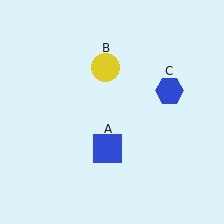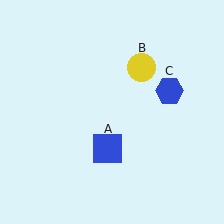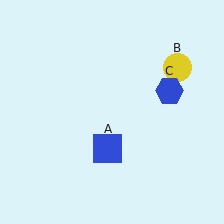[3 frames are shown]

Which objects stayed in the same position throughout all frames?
Blue square (object A) and blue hexagon (object C) remained stationary.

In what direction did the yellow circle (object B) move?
The yellow circle (object B) moved right.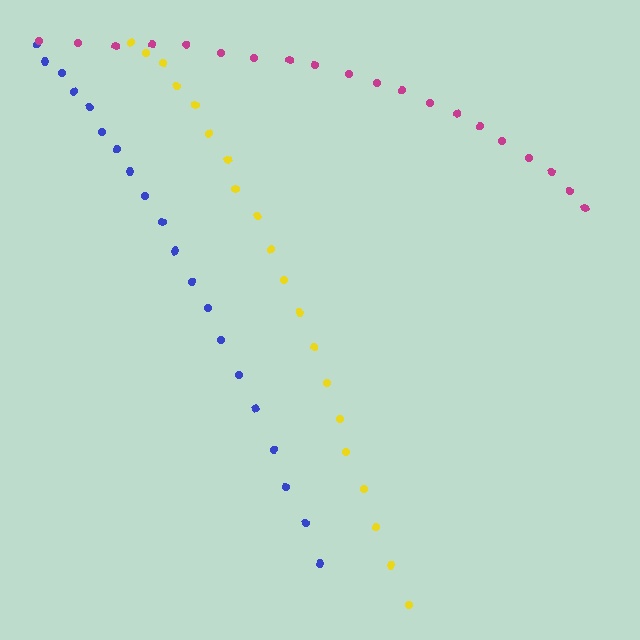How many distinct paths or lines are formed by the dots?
There are 3 distinct paths.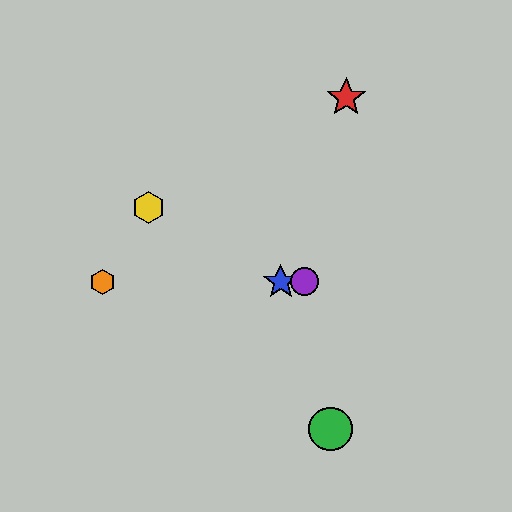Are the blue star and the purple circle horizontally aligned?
Yes, both are at y≈282.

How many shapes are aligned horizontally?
3 shapes (the blue star, the purple circle, the orange hexagon) are aligned horizontally.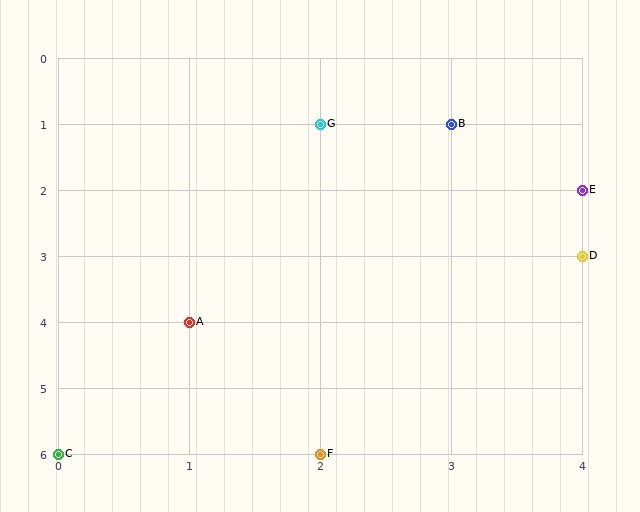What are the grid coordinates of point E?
Point E is at grid coordinates (4, 2).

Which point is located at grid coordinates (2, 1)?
Point G is at (2, 1).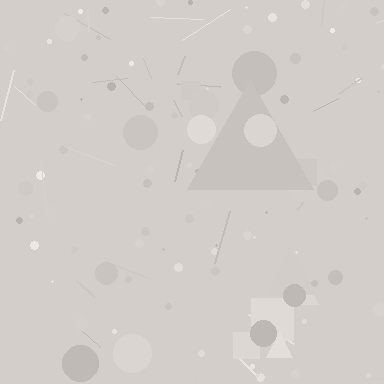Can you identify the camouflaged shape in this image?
The camouflaged shape is a triangle.